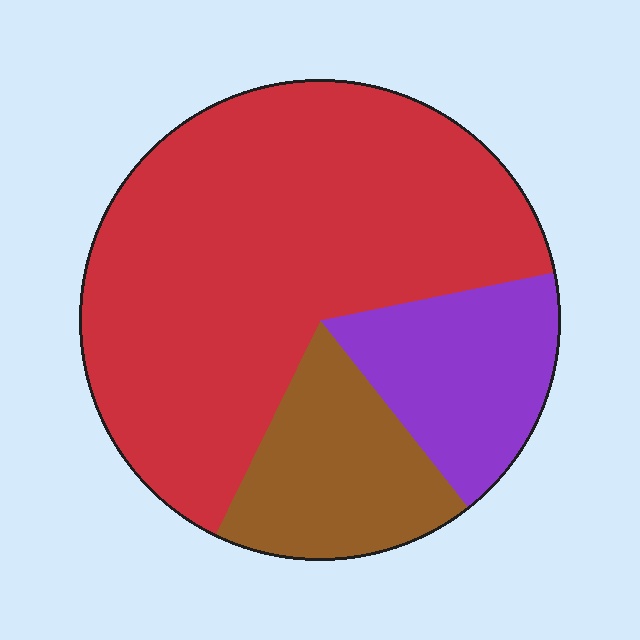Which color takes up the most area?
Red, at roughly 65%.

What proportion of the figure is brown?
Brown covers 18% of the figure.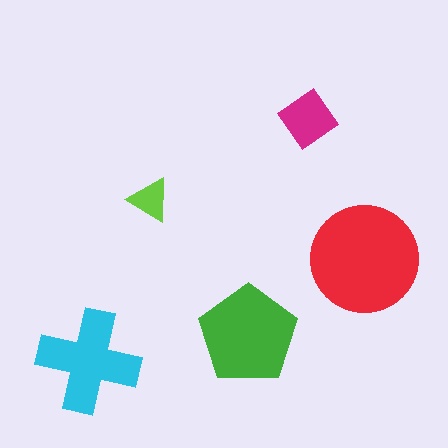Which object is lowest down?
The cyan cross is bottommost.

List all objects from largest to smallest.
The red circle, the green pentagon, the cyan cross, the magenta diamond, the lime triangle.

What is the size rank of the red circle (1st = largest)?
1st.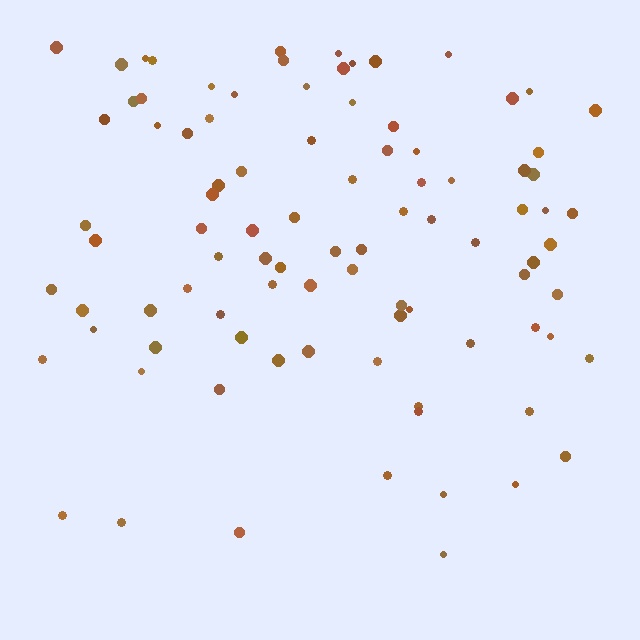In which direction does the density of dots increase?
From bottom to top, with the top side densest.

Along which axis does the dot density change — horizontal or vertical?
Vertical.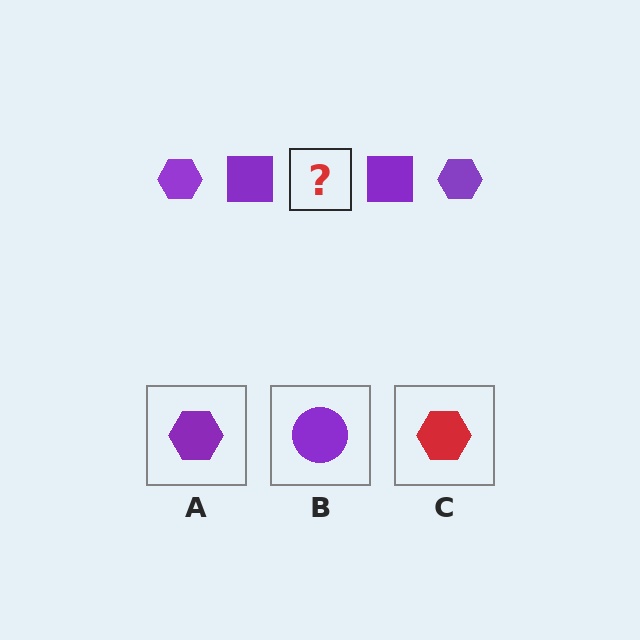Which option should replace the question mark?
Option A.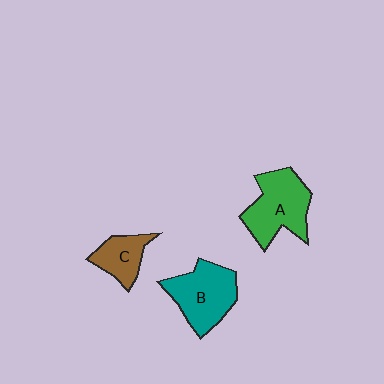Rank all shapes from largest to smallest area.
From largest to smallest: A (green), B (teal), C (brown).